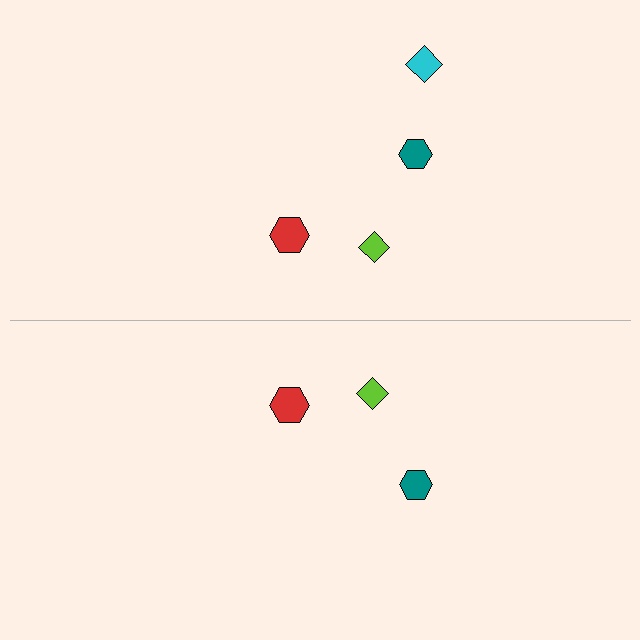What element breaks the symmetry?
A cyan diamond is missing from the bottom side.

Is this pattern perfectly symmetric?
No, the pattern is not perfectly symmetric. A cyan diamond is missing from the bottom side.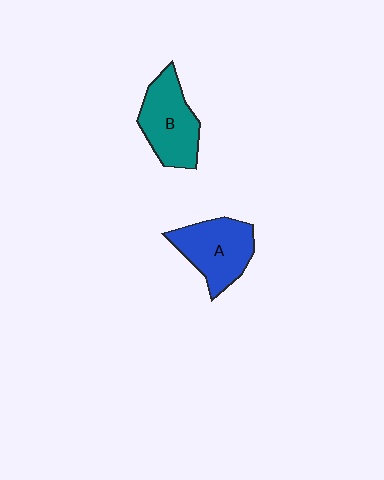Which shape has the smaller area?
Shape B (teal).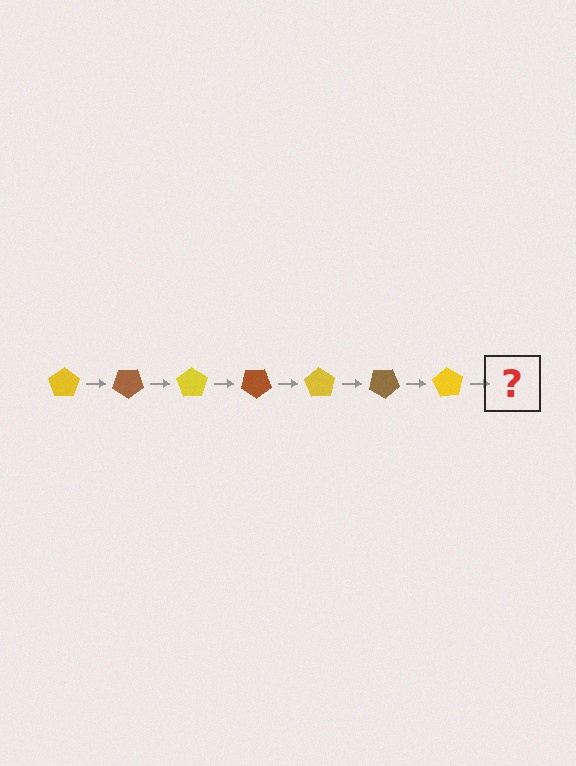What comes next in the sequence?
The next element should be a brown pentagon, rotated 245 degrees from the start.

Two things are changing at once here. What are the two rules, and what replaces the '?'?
The two rules are that it rotates 35 degrees each step and the color cycles through yellow and brown. The '?' should be a brown pentagon, rotated 245 degrees from the start.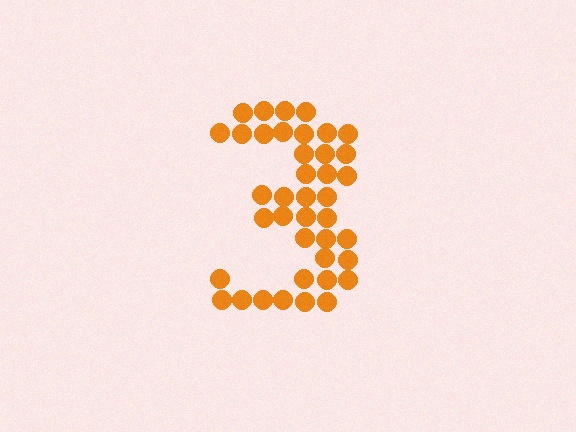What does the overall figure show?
The overall figure shows the digit 3.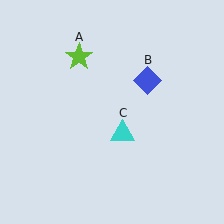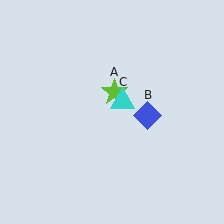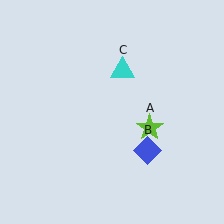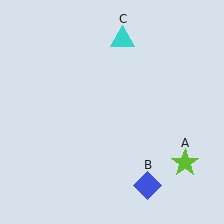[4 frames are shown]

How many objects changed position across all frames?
3 objects changed position: lime star (object A), blue diamond (object B), cyan triangle (object C).